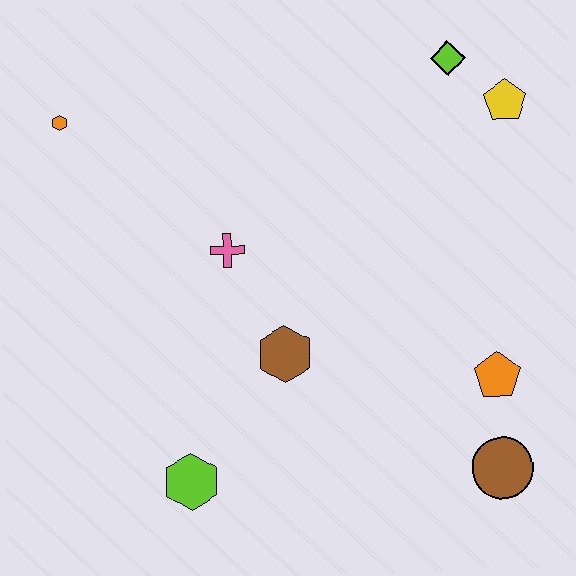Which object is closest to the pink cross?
The brown hexagon is closest to the pink cross.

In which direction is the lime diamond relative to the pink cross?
The lime diamond is to the right of the pink cross.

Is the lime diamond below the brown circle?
No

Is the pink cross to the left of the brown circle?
Yes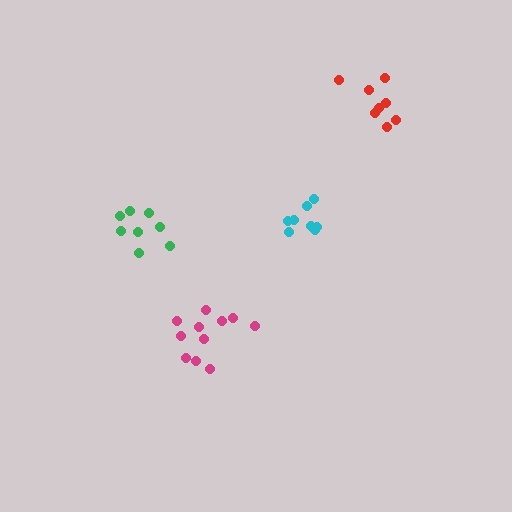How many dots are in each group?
Group 1: 8 dots, Group 2: 11 dots, Group 3: 8 dots, Group 4: 9 dots (36 total).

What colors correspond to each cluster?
The clusters are colored: green, magenta, red, cyan.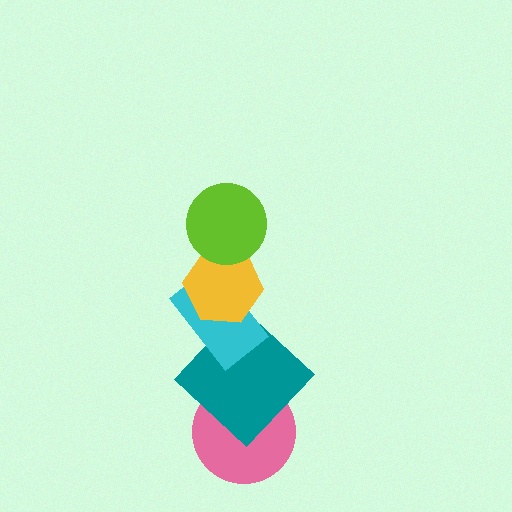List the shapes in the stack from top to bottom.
From top to bottom: the lime circle, the yellow hexagon, the cyan rectangle, the teal diamond, the pink circle.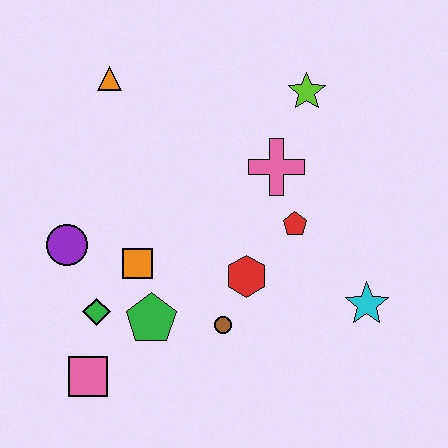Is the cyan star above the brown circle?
Yes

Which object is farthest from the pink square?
The lime star is farthest from the pink square.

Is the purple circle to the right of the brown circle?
No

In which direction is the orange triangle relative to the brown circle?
The orange triangle is above the brown circle.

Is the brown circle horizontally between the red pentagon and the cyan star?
No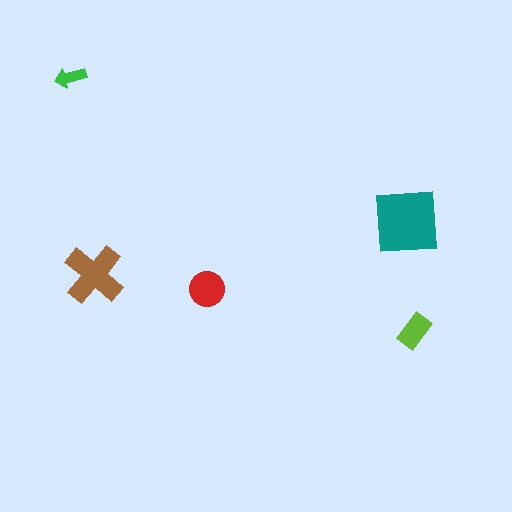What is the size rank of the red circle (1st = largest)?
3rd.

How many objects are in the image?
There are 5 objects in the image.